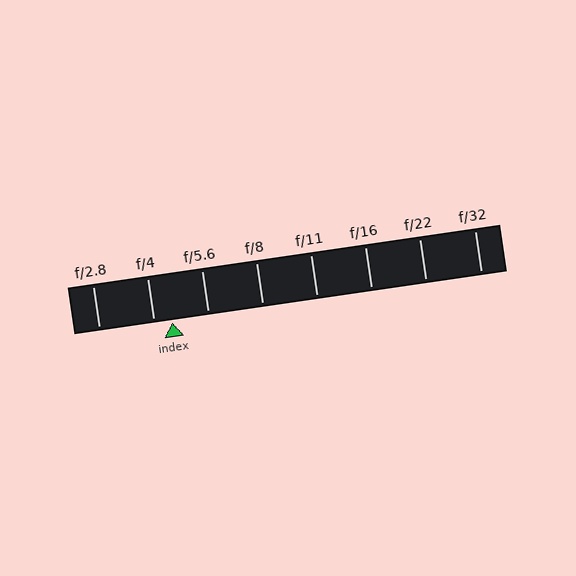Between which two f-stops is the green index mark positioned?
The index mark is between f/4 and f/5.6.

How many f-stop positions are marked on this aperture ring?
There are 8 f-stop positions marked.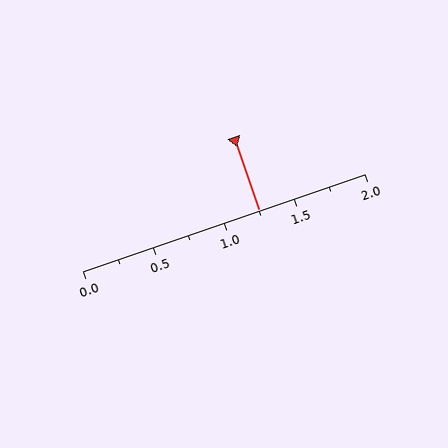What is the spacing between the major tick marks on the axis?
The major ticks are spaced 0.5 apart.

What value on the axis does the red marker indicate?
The marker indicates approximately 1.25.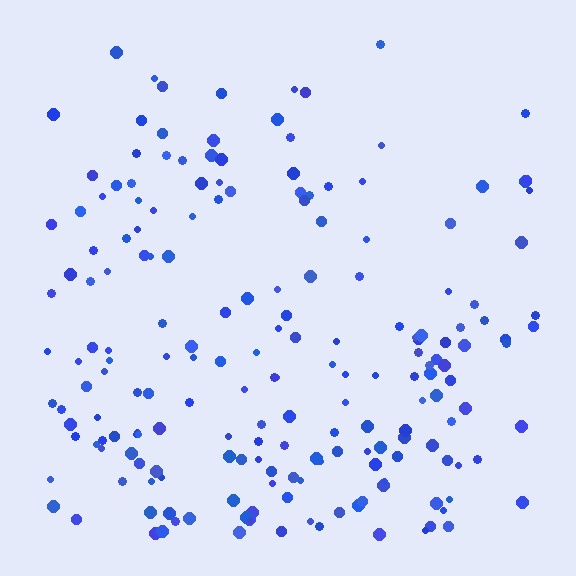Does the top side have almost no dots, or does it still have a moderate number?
Still a moderate number, just noticeably fewer than the bottom.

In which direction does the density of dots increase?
From top to bottom, with the bottom side densest.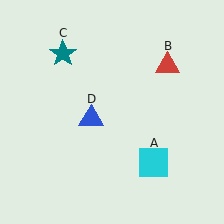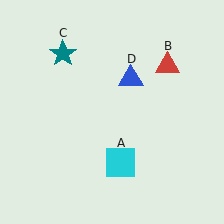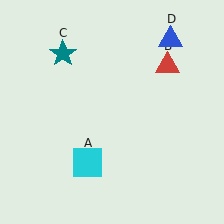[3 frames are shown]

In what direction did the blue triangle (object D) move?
The blue triangle (object D) moved up and to the right.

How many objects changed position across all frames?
2 objects changed position: cyan square (object A), blue triangle (object D).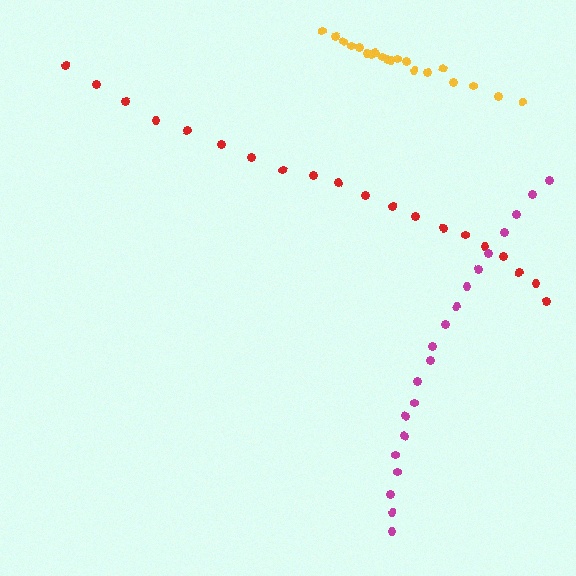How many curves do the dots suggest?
There are 3 distinct paths.